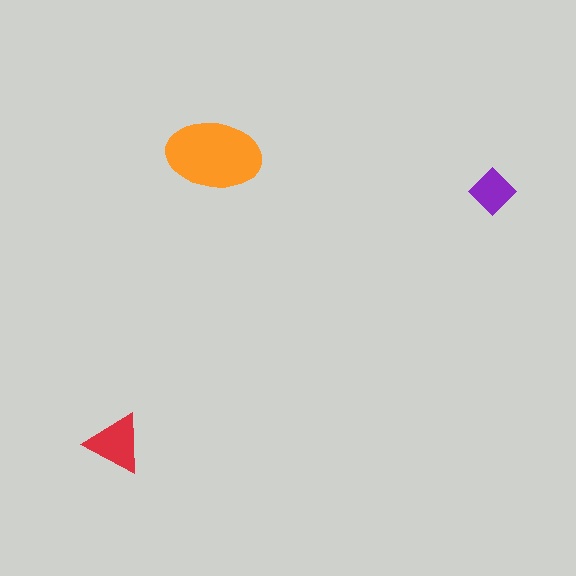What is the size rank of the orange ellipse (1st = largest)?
1st.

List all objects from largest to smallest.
The orange ellipse, the red triangle, the purple diamond.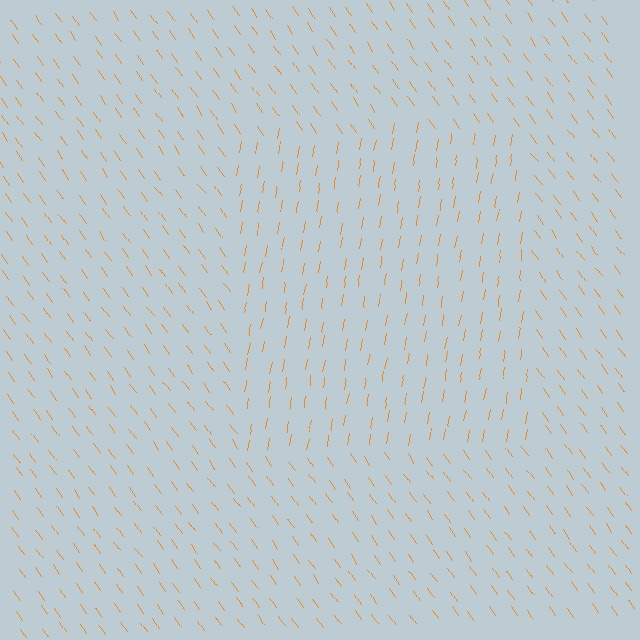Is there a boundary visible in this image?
Yes, there is a texture boundary formed by a change in line orientation.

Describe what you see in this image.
The image is filled with small orange line segments. A rectangle region in the image has lines oriented differently from the surrounding lines, creating a visible texture boundary.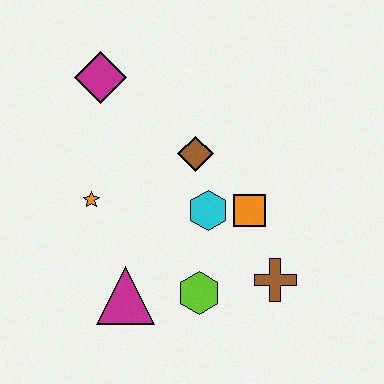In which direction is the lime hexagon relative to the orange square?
The lime hexagon is below the orange square.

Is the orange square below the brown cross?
No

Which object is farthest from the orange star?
The brown cross is farthest from the orange star.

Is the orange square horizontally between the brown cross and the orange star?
Yes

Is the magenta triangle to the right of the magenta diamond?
Yes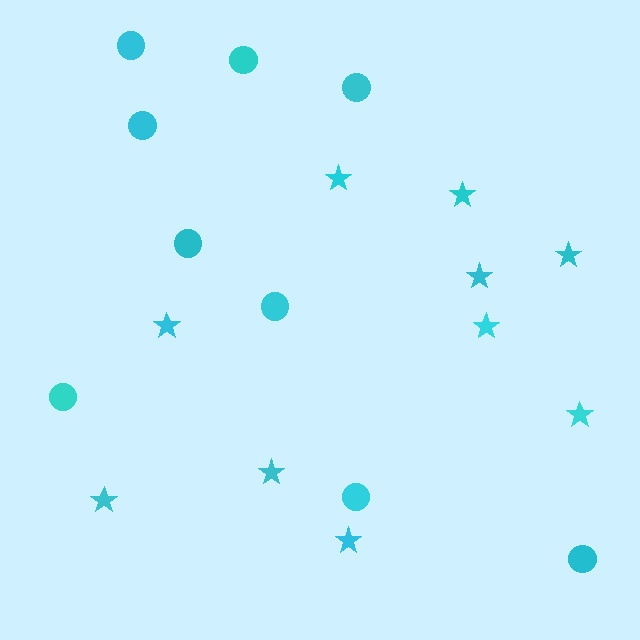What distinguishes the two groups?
There are 2 groups: one group of circles (9) and one group of stars (10).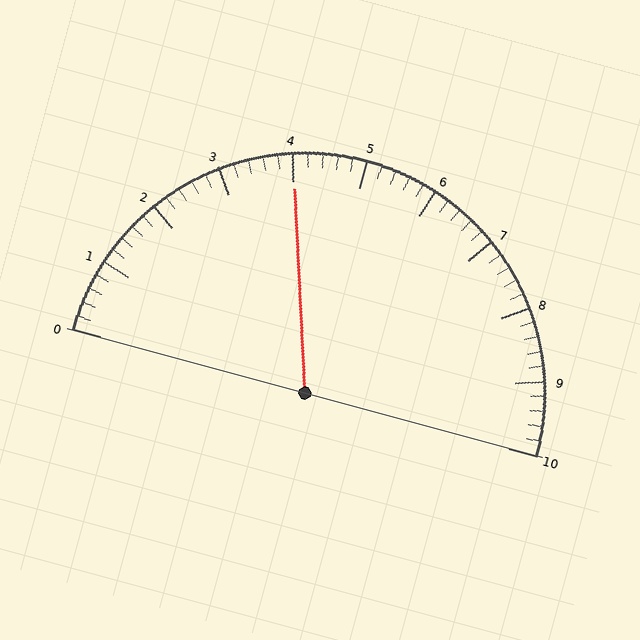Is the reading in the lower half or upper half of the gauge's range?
The reading is in the lower half of the range (0 to 10).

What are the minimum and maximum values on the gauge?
The gauge ranges from 0 to 10.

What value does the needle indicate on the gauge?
The needle indicates approximately 4.0.